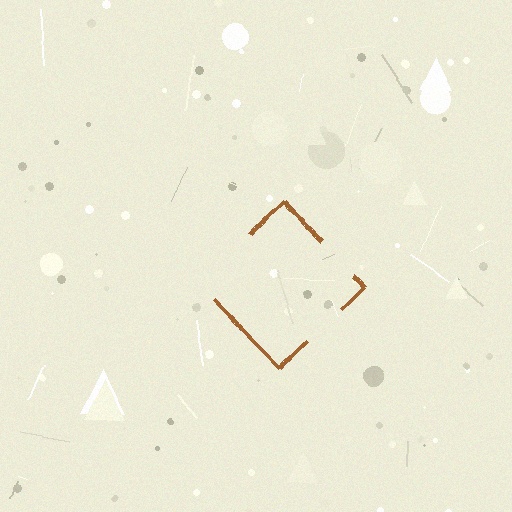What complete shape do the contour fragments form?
The contour fragments form a diamond.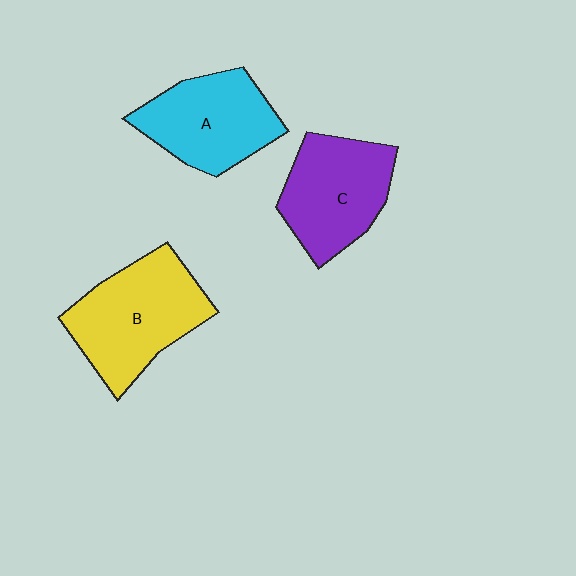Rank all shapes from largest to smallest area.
From largest to smallest: B (yellow), C (purple), A (cyan).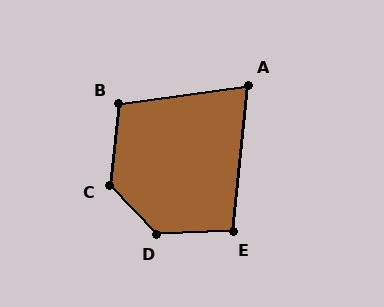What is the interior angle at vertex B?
Approximately 105 degrees (obtuse).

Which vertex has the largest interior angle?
D, at approximately 132 degrees.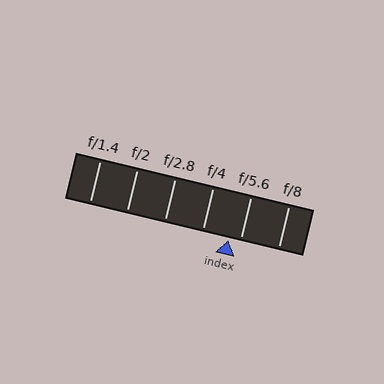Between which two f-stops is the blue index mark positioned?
The index mark is between f/4 and f/5.6.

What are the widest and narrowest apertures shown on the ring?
The widest aperture shown is f/1.4 and the narrowest is f/8.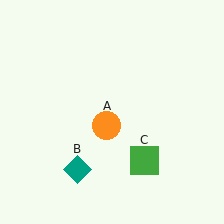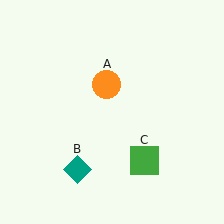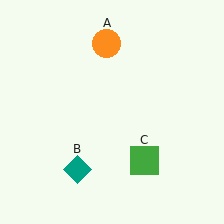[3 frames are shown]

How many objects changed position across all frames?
1 object changed position: orange circle (object A).